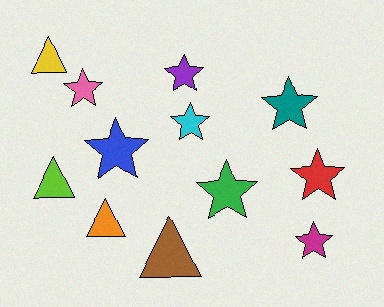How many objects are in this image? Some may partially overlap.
There are 12 objects.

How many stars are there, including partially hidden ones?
There are 8 stars.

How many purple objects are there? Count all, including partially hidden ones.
There is 1 purple object.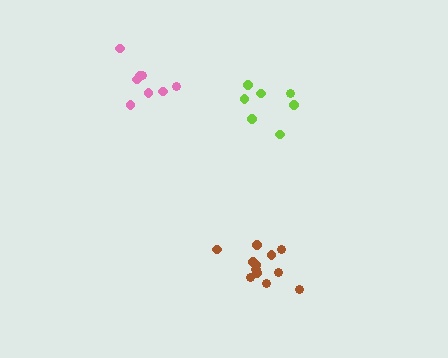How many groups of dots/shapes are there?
There are 3 groups.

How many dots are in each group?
Group 1: 8 dots, Group 2: 12 dots, Group 3: 7 dots (27 total).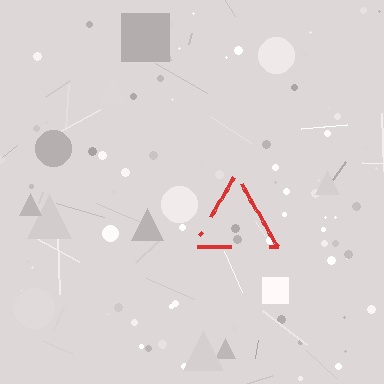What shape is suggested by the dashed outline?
The dashed outline suggests a triangle.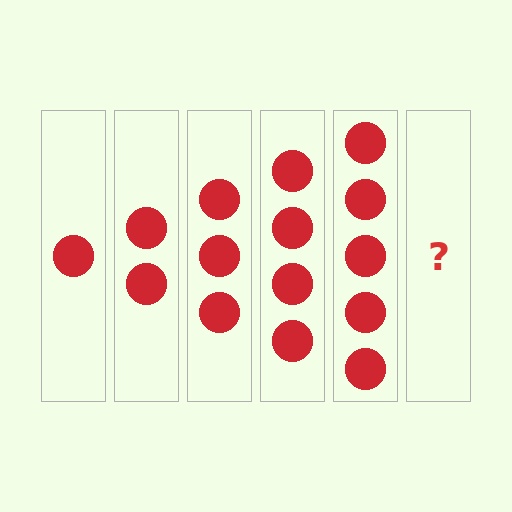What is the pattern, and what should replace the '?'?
The pattern is that each step adds one more circle. The '?' should be 6 circles.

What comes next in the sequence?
The next element should be 6 circles.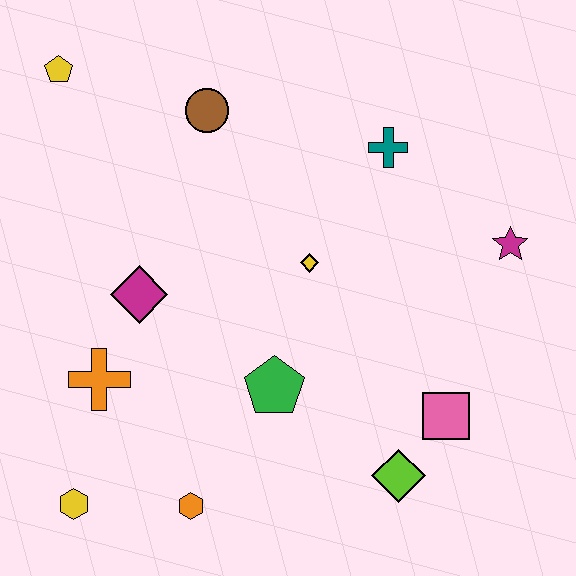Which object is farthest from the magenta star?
The yellow hexagon is farthest from the magenta star.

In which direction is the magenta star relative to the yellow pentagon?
The magenta star is to the right of the yellow pentagon.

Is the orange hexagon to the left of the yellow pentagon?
No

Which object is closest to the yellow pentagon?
The brown circle is closest to the yellow pentagon.